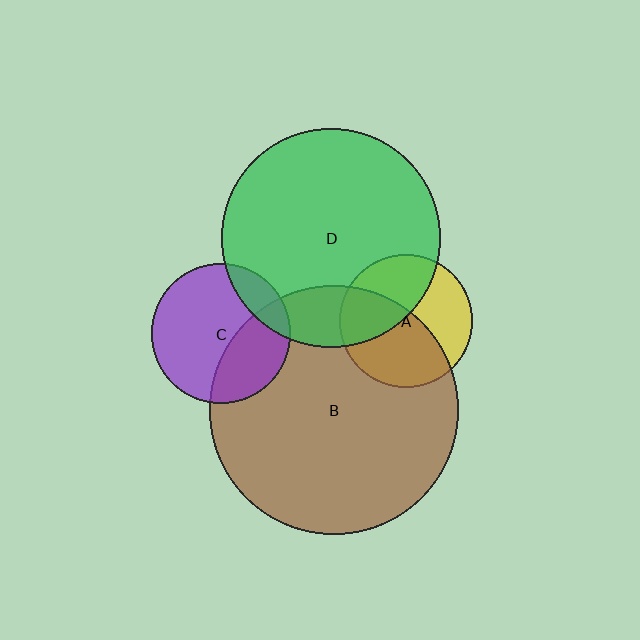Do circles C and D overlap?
Yes.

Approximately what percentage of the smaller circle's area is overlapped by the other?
Approximately 15%.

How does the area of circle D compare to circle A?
Approximately 2.7 times.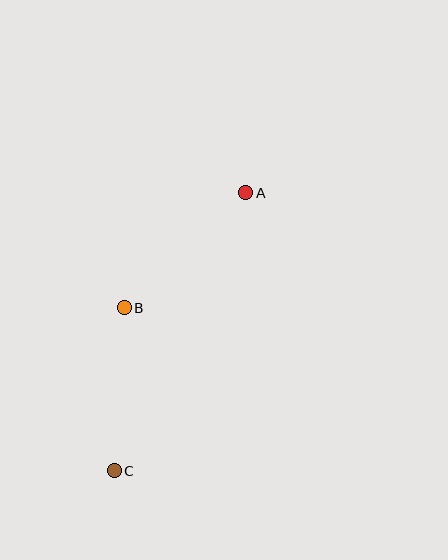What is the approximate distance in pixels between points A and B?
The distance between A and B is approximately 167 pixels.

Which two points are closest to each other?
Points B and C are closest to each other.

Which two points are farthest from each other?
Points A and C are farthest from each other.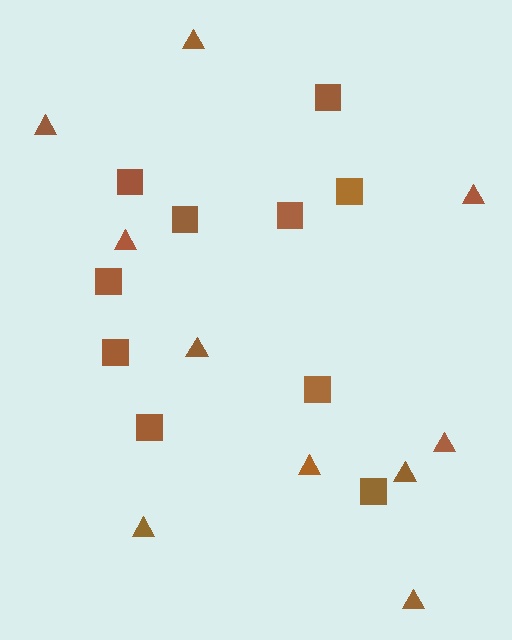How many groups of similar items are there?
There are 2 groups: one group of triangles (10) and one group of squares (10).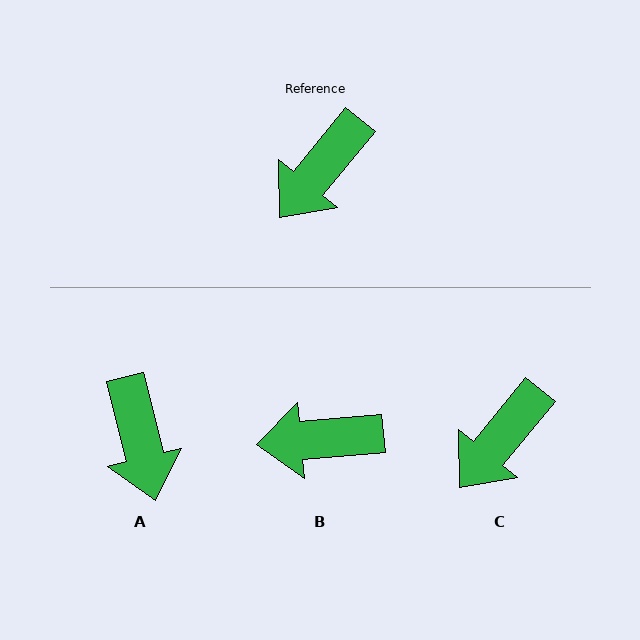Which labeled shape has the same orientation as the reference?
C.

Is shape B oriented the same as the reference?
No, it is off by about 45 degrees.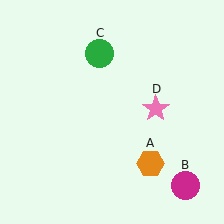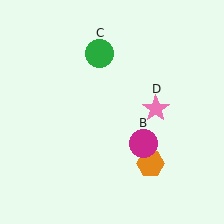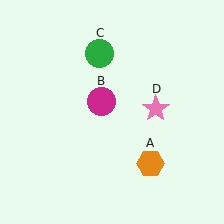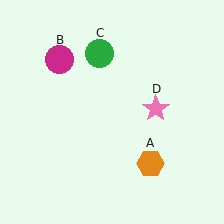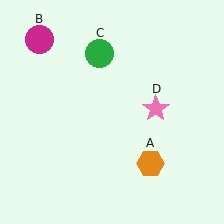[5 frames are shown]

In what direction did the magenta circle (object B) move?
The magenta circle (object B) moved up and to the left.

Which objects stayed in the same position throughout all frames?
Orange hexagon (object A) and green circle (object C) and pink star (object D) remained stationary.